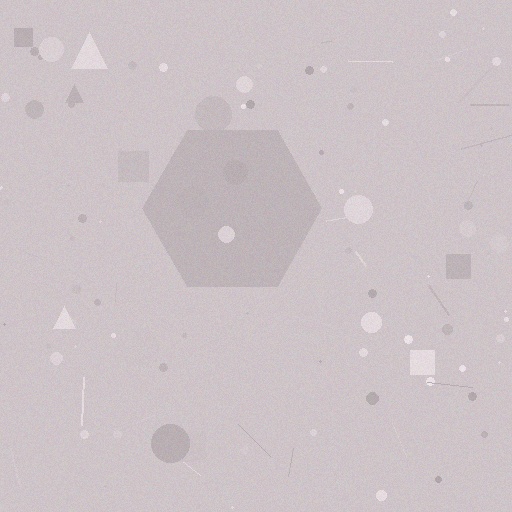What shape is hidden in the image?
A hexagon is hidden in the image.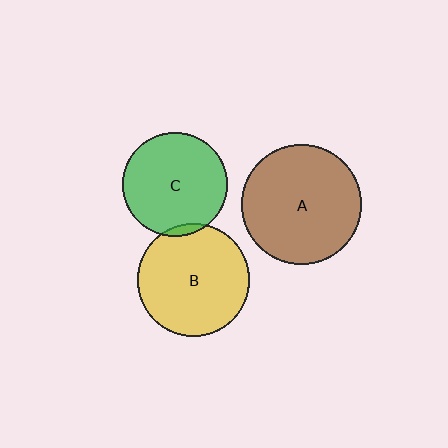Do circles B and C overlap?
Yes.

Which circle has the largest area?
Circle A (brown).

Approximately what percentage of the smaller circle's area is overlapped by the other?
Approximately 5%.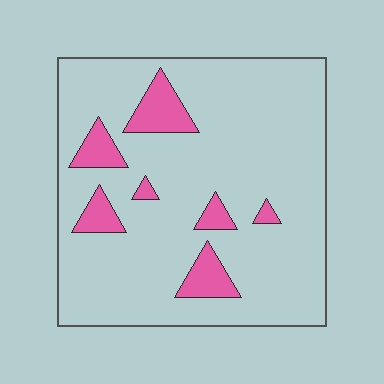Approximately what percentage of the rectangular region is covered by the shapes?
Approximately 15%.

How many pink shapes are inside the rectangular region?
7.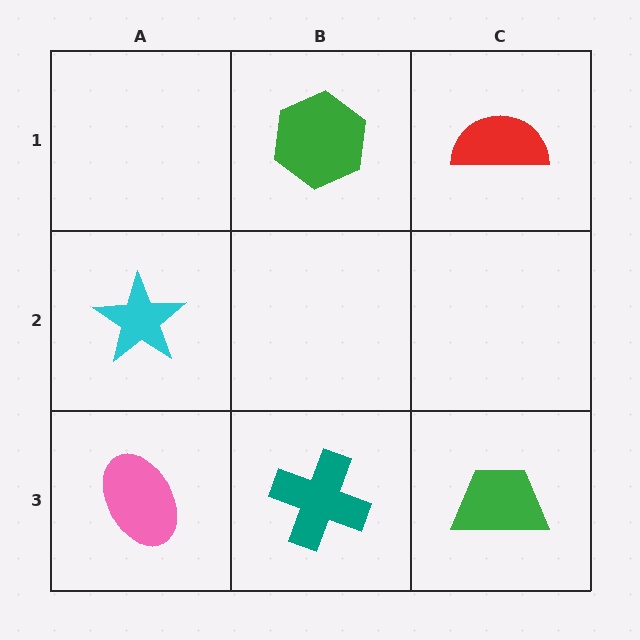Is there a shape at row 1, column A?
No, that cell is empty.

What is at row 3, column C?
A green trapezoid.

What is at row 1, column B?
A green hexagon.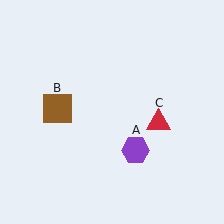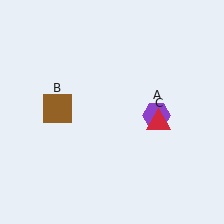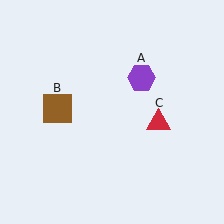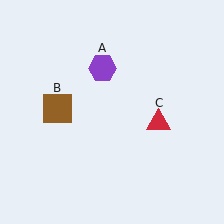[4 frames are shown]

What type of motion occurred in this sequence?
The purple hexagon (object A) rotated counterclockwise around the center of the scene.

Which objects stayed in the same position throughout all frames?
Brown square (object B) and red triangle (object C) remained stationary.